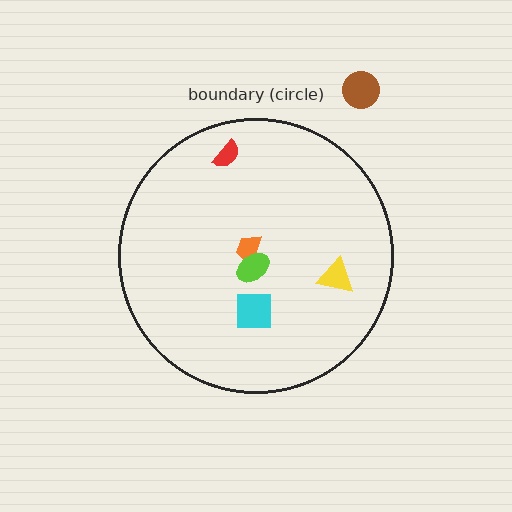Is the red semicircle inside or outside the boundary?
Inside.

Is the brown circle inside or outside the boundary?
Outside.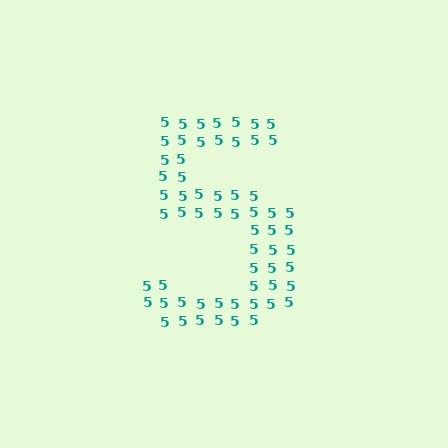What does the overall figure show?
The overall figure shows the digit 5.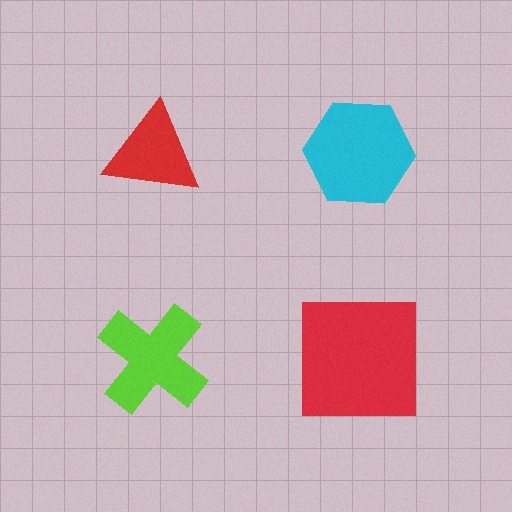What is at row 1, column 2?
A cyan hexagon.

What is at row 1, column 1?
A red triangle.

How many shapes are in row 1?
2 shapes.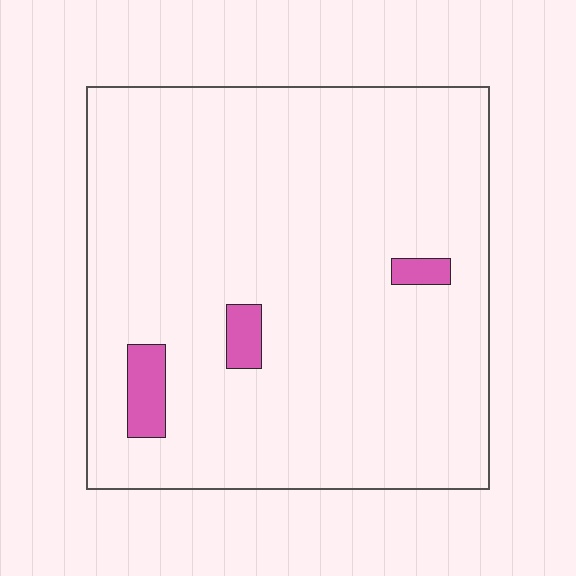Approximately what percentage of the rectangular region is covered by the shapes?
Approximately 5%.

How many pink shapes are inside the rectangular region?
3.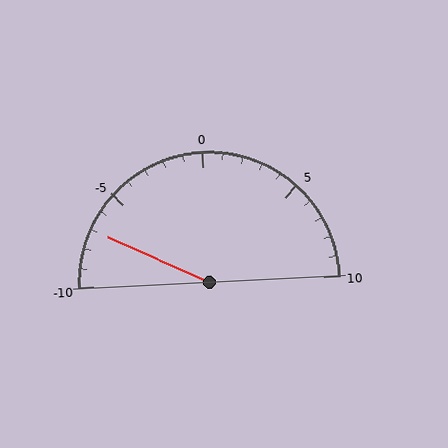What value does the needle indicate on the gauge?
The needle indicates approximately -7.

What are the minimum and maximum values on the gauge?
The gauge ranges from -10 to 10.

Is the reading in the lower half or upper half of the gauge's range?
The reading is in the lower half of the range (-10 to 10).